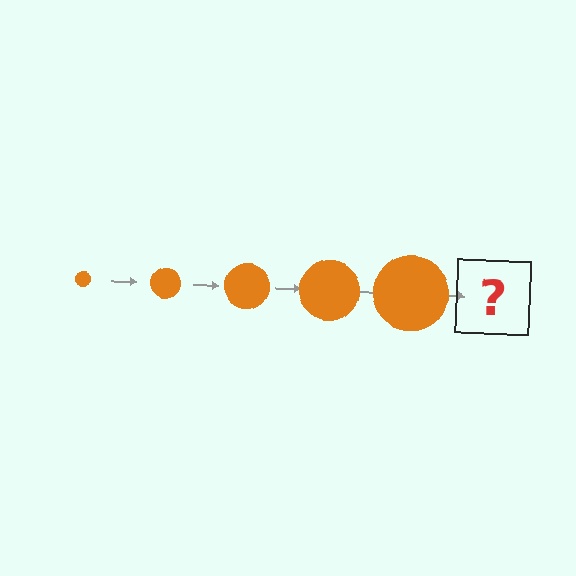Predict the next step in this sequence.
The next step is an orange circle, larger than the previous one.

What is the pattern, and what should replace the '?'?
The pattern is that the circle gets progressively larger each step. The '?' should be an orange circle, larger than the previous one.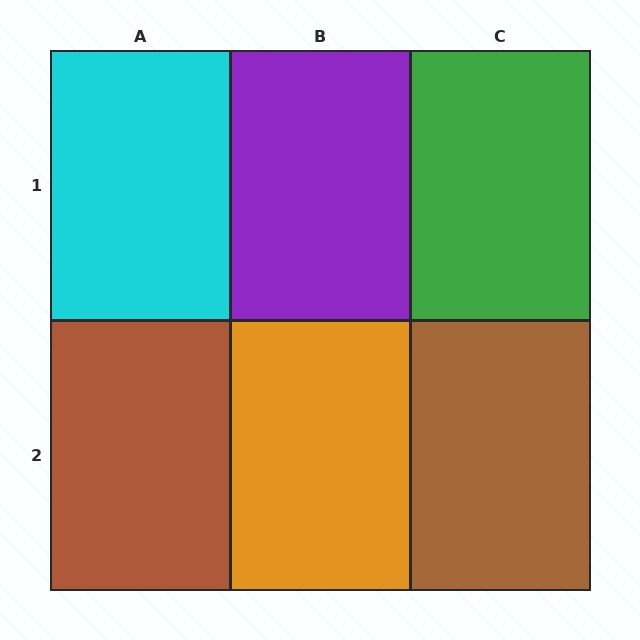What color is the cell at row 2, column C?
Brown.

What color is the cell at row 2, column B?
Orange.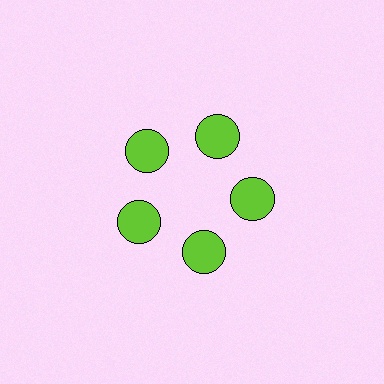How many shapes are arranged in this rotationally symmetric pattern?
There are 5 shapes, arranged in 5 groups of 1.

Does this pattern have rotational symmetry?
Yes, this pattern has 5-fold rotational symmetry. It looks the same after rotating 72 degrees around the center.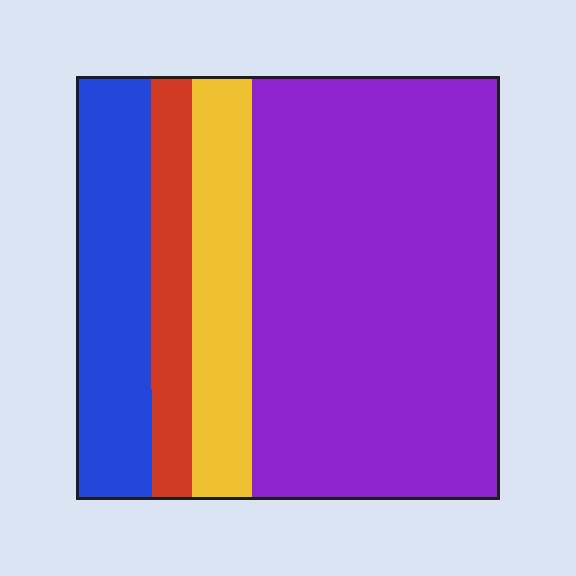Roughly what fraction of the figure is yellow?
Yellow covers 14% of the figure.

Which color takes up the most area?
Purple, at roughly 60%.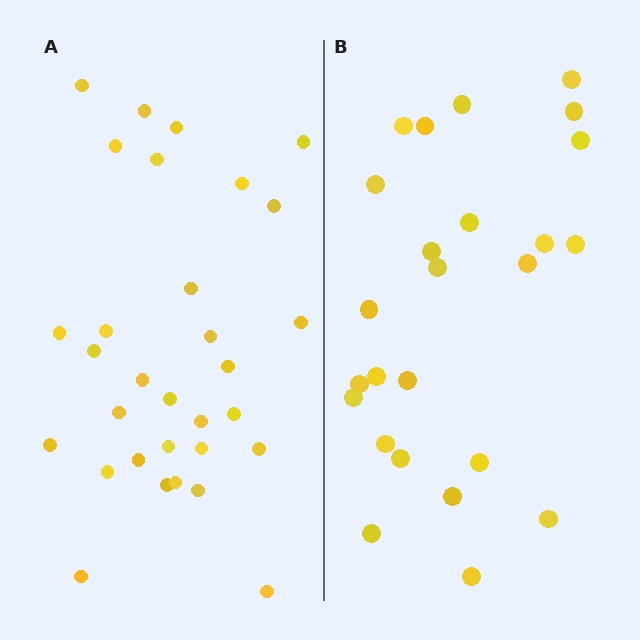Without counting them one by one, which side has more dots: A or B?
Region A (the left region) has more dots.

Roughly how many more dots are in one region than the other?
Region A has about 6 more dots than region B.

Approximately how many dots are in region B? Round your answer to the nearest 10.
About 20 dots. (The exact count is 25, which rounds to 20.)